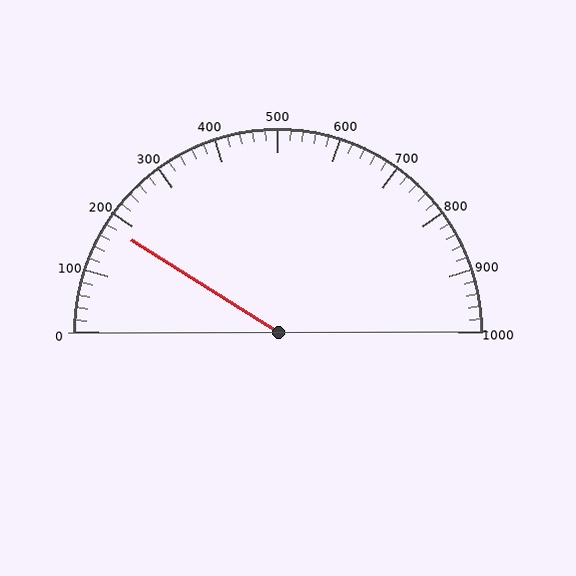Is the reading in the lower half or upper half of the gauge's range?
The reading is in the lower half of the range (0 to 1000).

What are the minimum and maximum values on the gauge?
The gauge ranges from 0 to 1000.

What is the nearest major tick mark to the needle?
The nearest major tick mark is 200.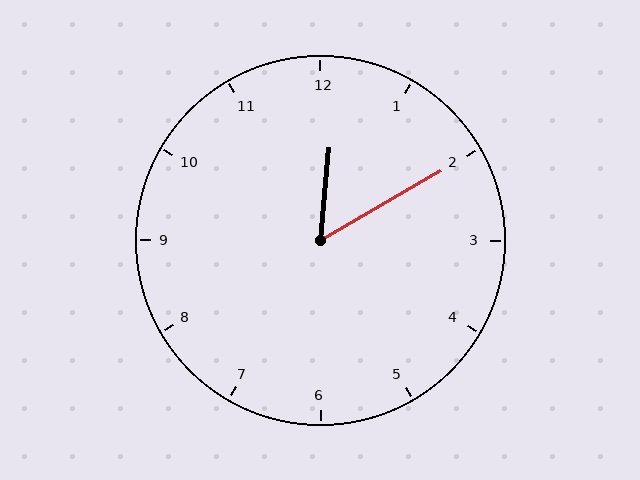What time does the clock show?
12:10.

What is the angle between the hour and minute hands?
Approximately 55 degrees.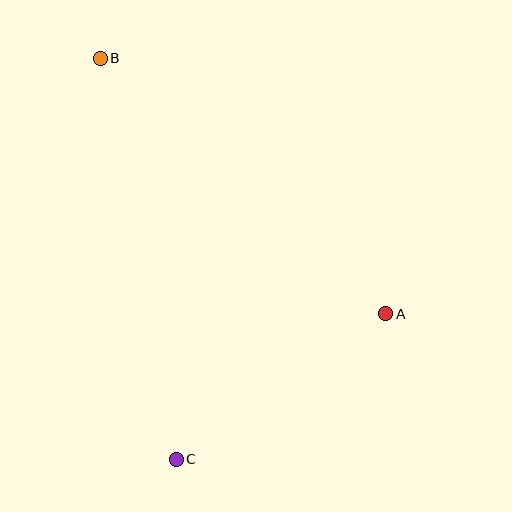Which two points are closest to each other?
Points A and C are closest to each other.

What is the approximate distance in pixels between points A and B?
The distance between A and B is approximately 383 pixels.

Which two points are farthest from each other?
Points B and C are farthest from each other.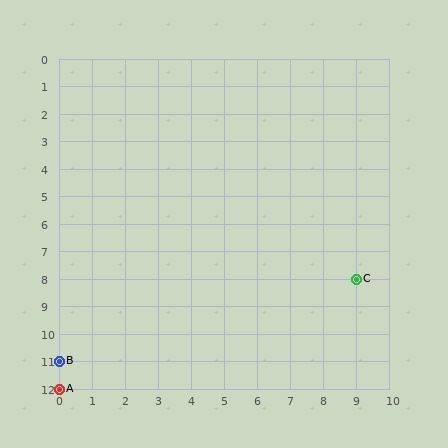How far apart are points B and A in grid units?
Points B and A are 1 row apart.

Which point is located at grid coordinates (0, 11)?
Point B is at (0, 11).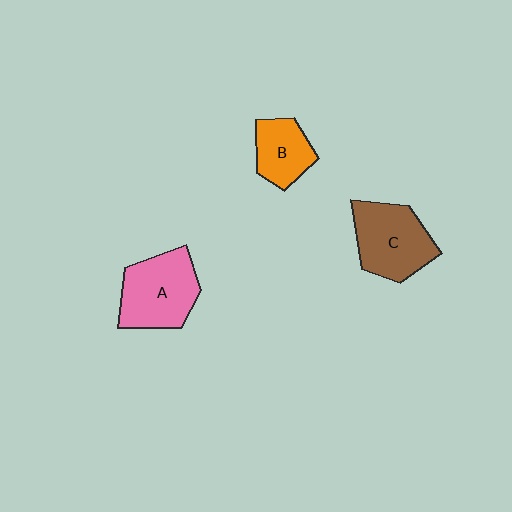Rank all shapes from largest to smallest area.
From largest to smallest: A (pink), C (brown), B (orange).